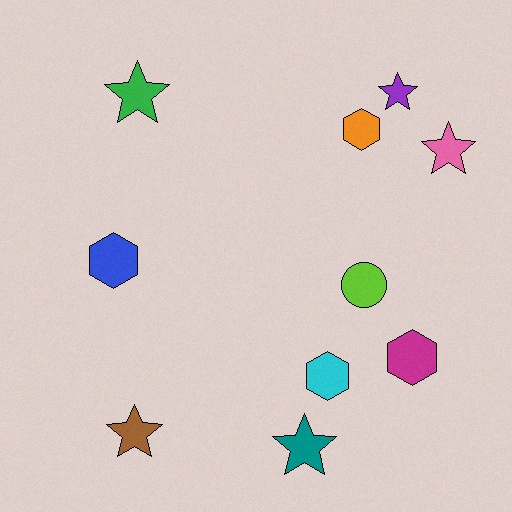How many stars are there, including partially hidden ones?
There are 5 stars.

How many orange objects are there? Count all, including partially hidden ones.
There is 1 orange object.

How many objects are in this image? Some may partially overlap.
There are 10 objects.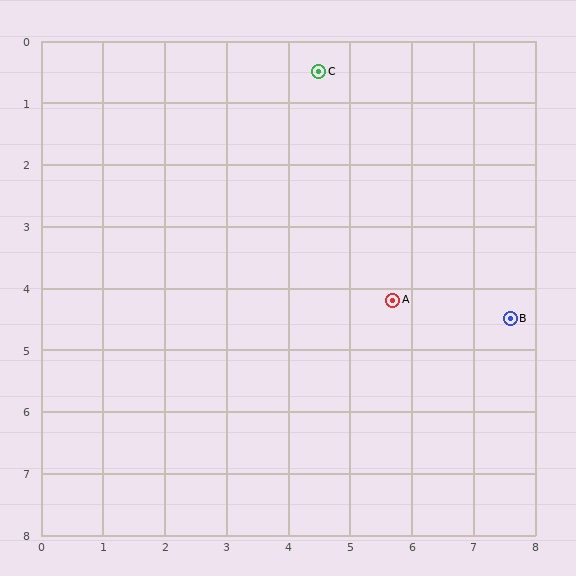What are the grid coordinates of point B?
Point B is at approximately (7.6, 4.5).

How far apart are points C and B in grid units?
Points C and B are about 5.1 grid units apart.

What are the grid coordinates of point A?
Point A is at approximately (5.7, 4.2).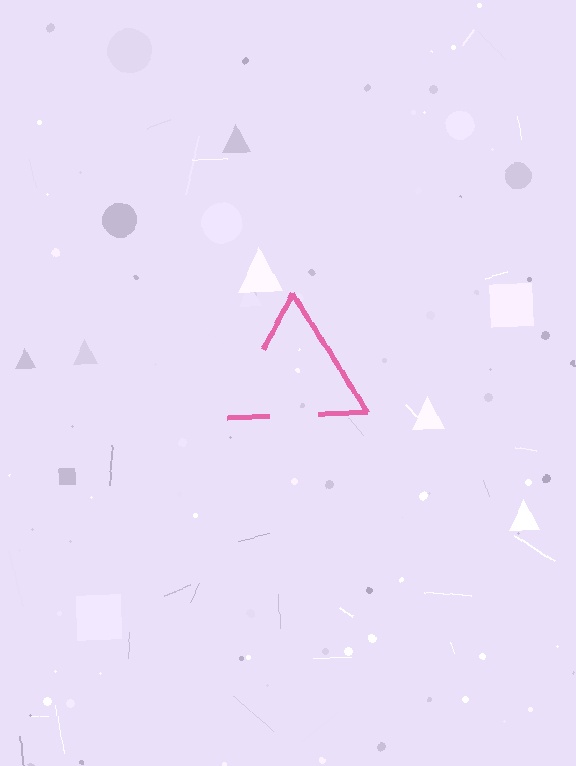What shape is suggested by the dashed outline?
The dashed outline suggests a triangle.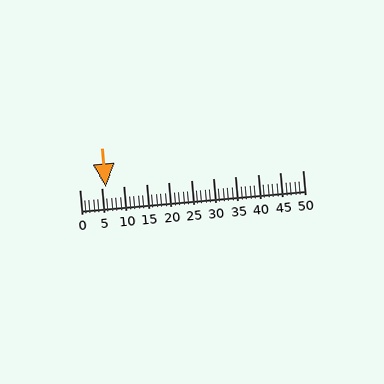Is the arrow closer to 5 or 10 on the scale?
The arrow is closer to 5.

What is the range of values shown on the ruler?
The ruler shows values from 0 to 50.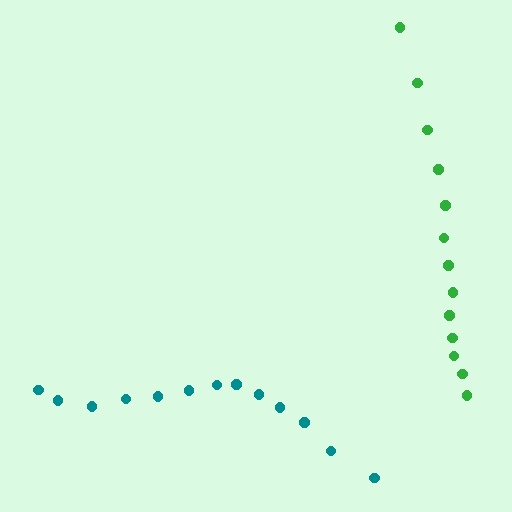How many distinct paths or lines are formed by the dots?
There are 2 distinct paths.